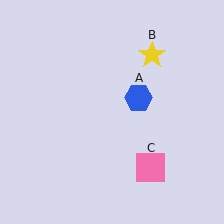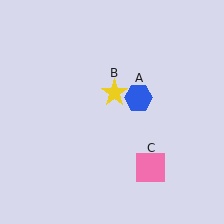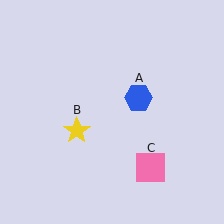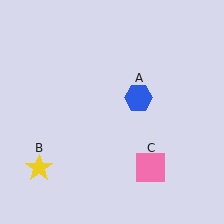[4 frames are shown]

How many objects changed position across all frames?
1 object changed position: yellow star (object B).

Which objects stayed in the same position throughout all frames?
Blue hexagon (object A) and pink square (object C) remained stationary.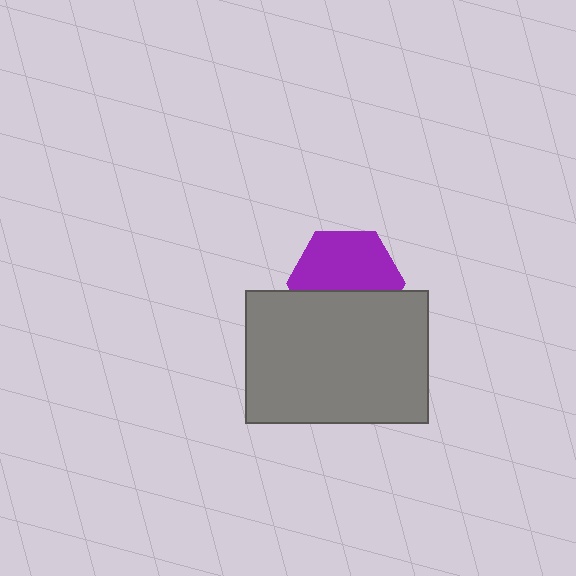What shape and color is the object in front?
The object in front is a gray rectangle.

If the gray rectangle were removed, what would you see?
You would see the complete purple hexagon.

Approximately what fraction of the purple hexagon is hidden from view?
Roughly 42% of the purple hexagon is hidden behind the gray rectangle.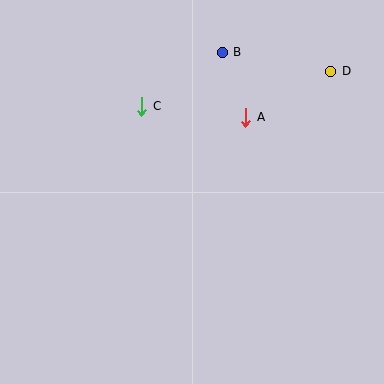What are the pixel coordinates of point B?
Point B is at (222, 52).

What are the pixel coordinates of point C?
Point C is at (142, 106).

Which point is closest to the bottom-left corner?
Point C is closest to the bottom-left corner.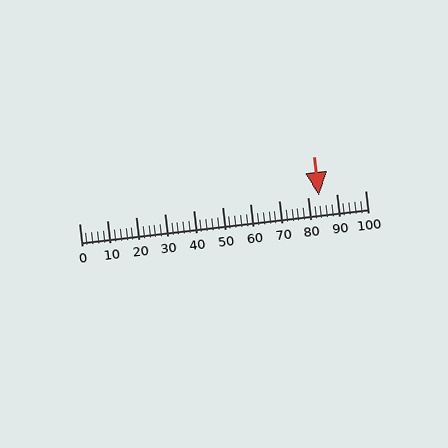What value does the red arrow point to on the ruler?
The red arrow points to approximately 84.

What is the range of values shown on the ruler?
The ruler shows values from 0 to 100.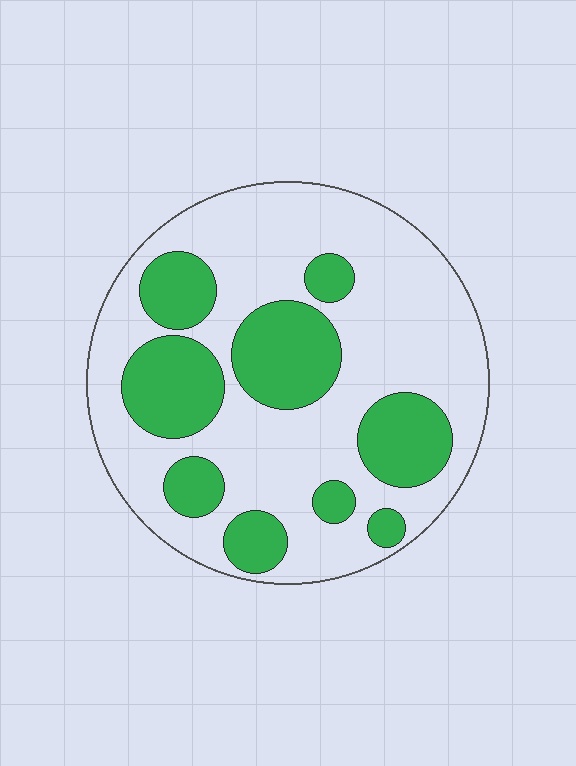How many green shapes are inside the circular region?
9.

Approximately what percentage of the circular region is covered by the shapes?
Approximately 30%.